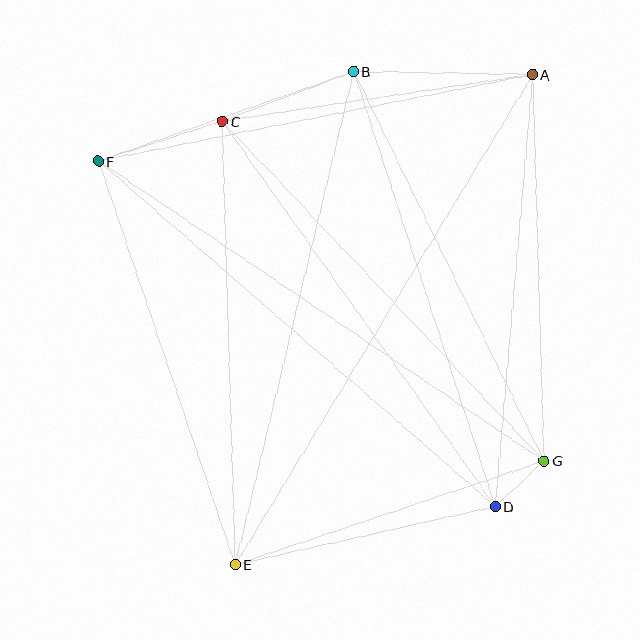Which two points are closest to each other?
Points D and G are closest to each other.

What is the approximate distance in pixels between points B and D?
The distance between B and D is approximately 458 pixels.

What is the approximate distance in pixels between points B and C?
The distance between B and C is approximately 140 pixels.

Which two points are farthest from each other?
Points A and E are farthest from each other.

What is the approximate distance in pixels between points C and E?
The distance between C and E is approximately 444 pixels.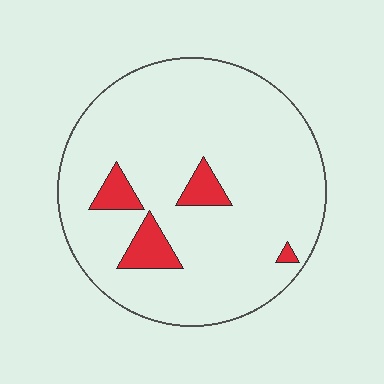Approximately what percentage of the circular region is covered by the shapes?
Approximately 10%.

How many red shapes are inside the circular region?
4.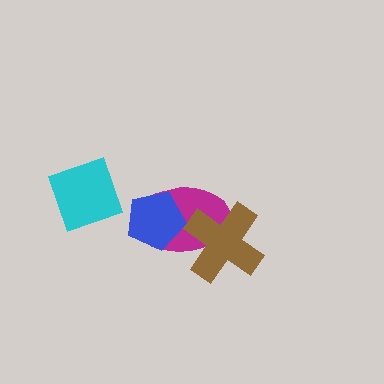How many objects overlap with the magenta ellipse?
2 objects overlap with the magenta ellipse.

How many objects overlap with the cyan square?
0 objects overlap with the cyan square.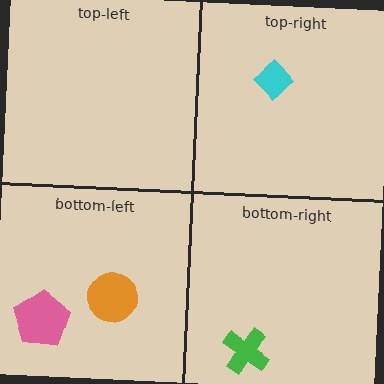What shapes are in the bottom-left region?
The pink pentagon, the orange circle.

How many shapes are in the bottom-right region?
1.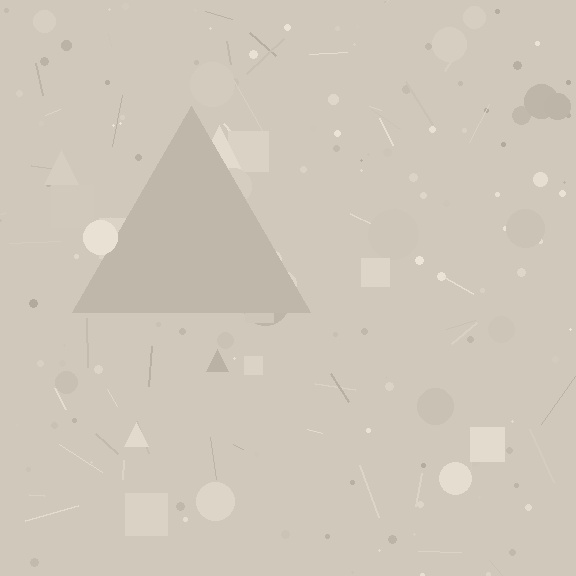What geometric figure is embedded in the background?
A triangle is embedded in the background.